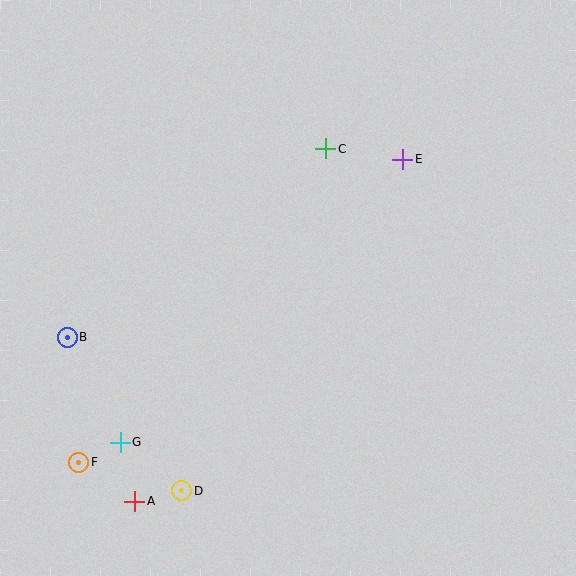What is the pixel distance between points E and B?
The distance between E and B is 380 pixels.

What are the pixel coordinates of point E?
Point E is at (403, 159).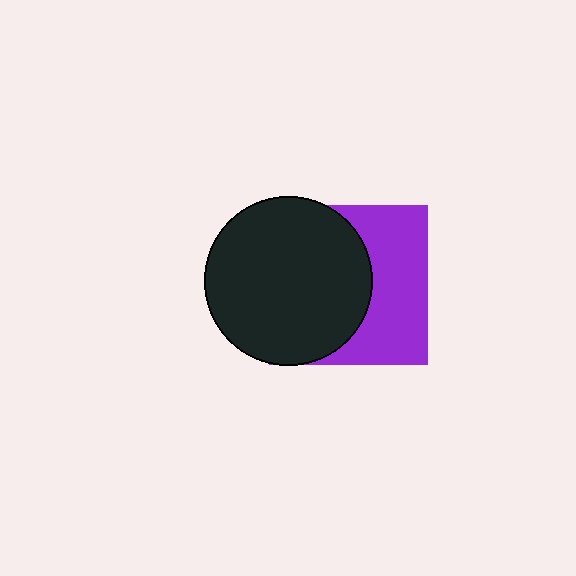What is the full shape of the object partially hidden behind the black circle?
The partially hidden object is a purple square.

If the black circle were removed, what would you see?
You would see the complete purple square.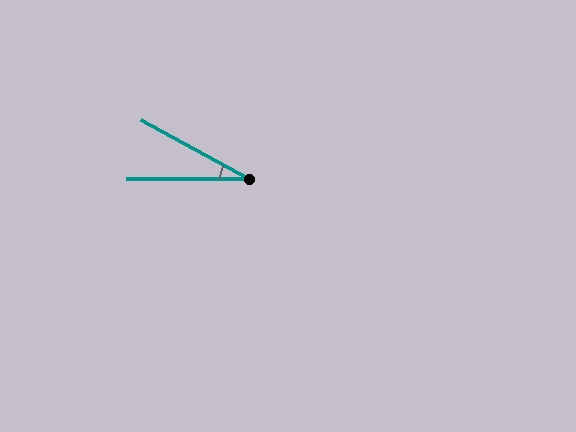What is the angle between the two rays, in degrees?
Approximately 28 degrees.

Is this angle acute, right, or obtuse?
It is acute.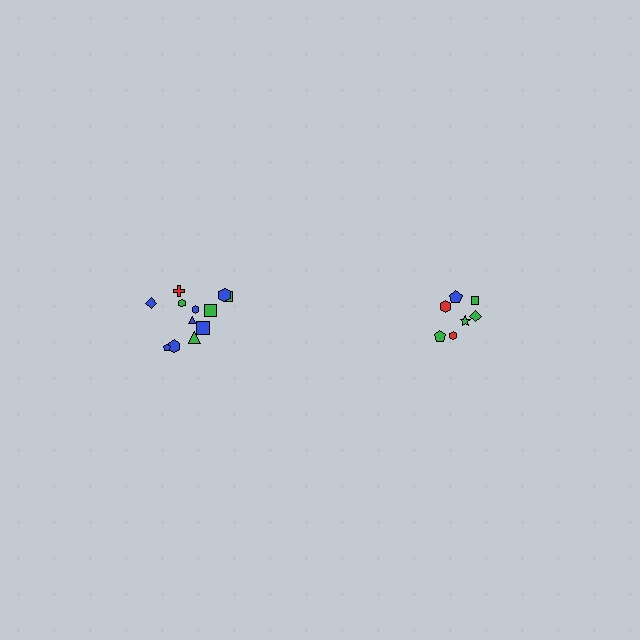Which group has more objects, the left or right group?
The left group.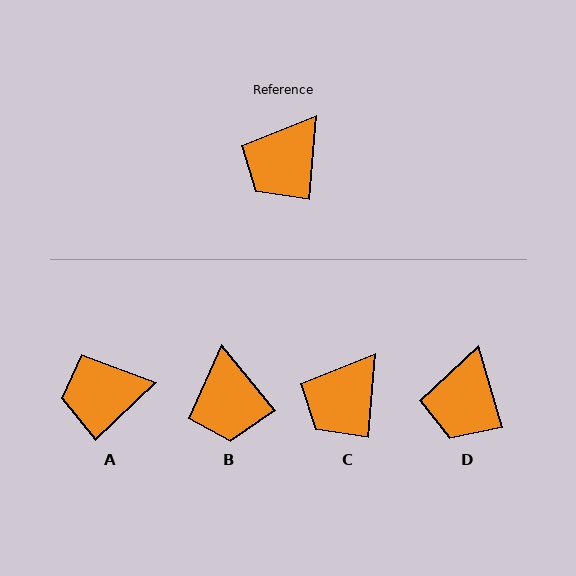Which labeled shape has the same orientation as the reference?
C.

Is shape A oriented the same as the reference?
No, it is off by about 42 degrees.